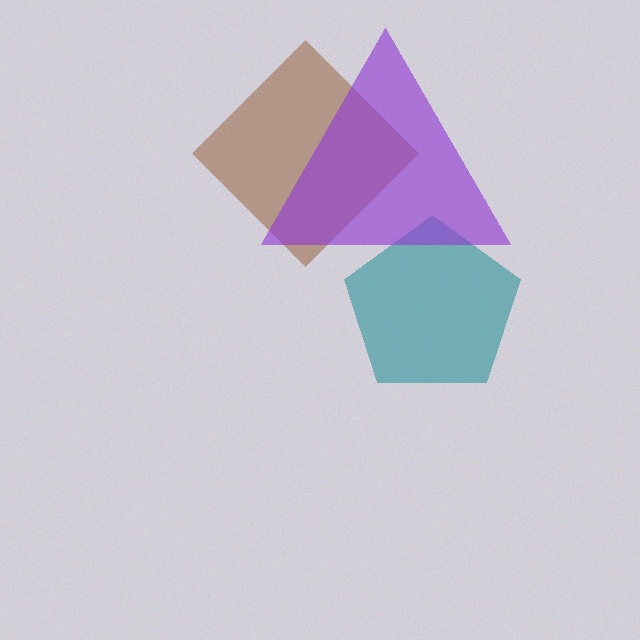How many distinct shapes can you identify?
There are 3 distinct shapes: a brown diamond, a teal pentagon, a purple triangle.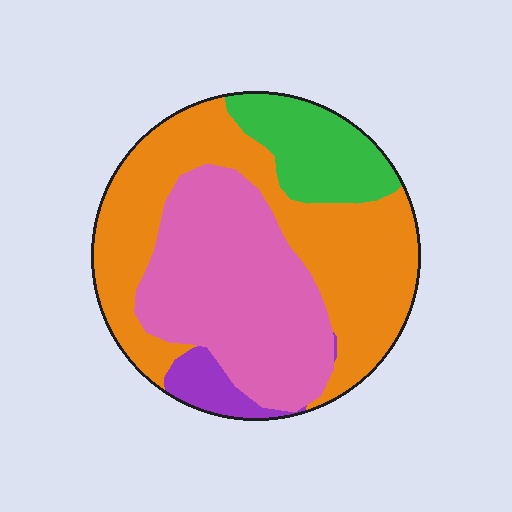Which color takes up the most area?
Orange, at roughly 45%.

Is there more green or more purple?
Green.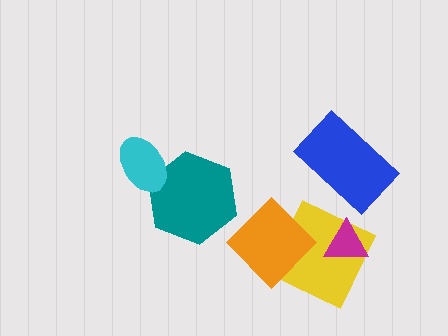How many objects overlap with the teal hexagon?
1 object overlaps with the teal hexagon.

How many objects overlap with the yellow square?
2 objects overlap with the yellow square.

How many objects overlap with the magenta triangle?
1 object overlaps with the magenta triangle.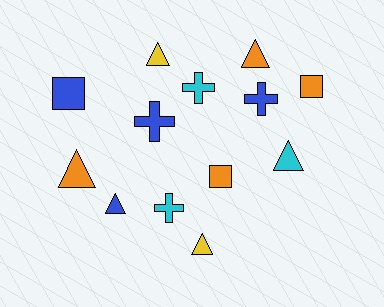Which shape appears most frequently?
Triangle, with 6 objects.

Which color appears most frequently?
Blue, with 4 objects.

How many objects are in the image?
There are 13 objects.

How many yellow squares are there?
There are no yellow squares.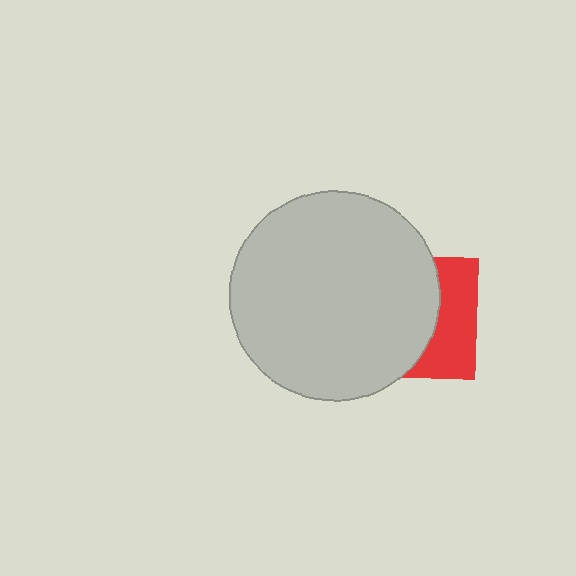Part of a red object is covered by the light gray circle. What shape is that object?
It is a square.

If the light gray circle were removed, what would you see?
You would see the complete red square.